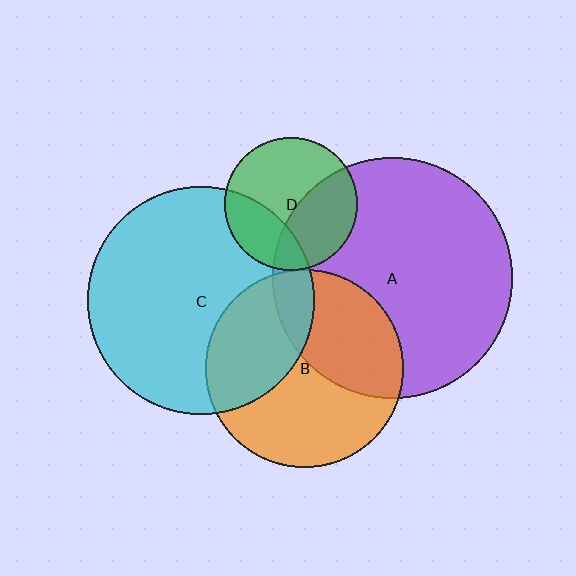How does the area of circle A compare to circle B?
Approximately 1.5 times.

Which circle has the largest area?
Circle A (purple).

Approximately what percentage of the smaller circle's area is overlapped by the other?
Approximately 35%.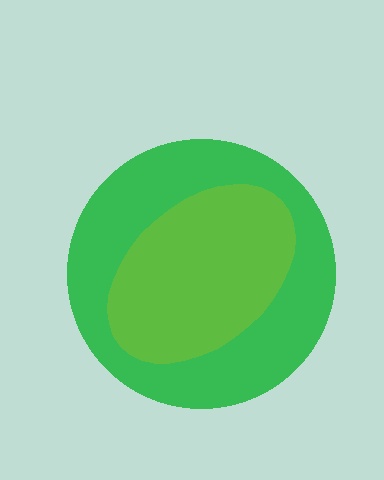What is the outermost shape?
The green circle.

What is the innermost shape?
The lime ellipse.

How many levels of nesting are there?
2.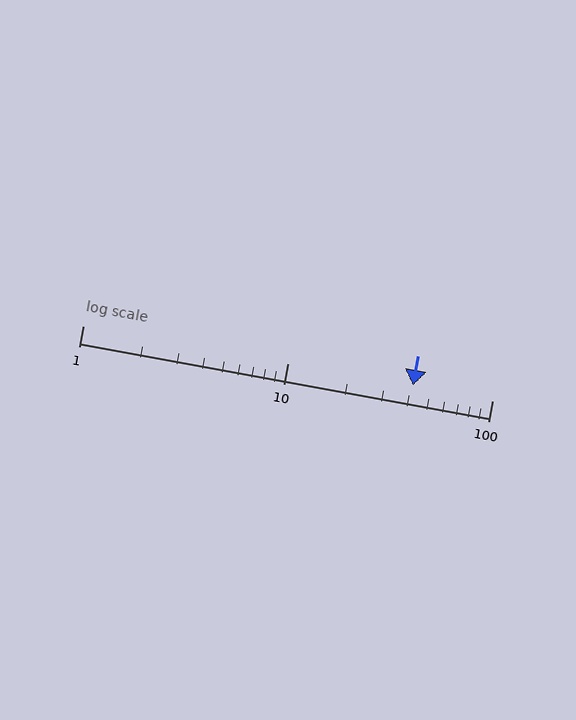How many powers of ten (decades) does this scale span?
The scale spans 2 decades, from 1 to 100.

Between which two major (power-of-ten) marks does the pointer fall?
The pointer is between 10 and 100.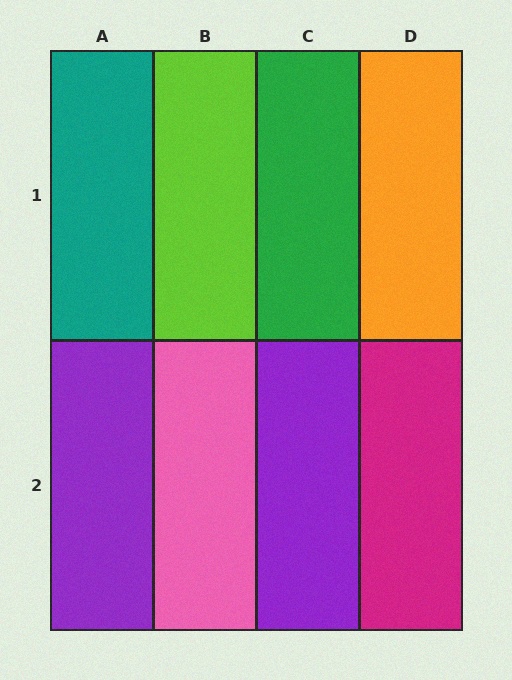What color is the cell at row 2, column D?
Magenta.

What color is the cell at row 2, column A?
Purple.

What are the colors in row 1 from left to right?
Teal, lime, green, orange.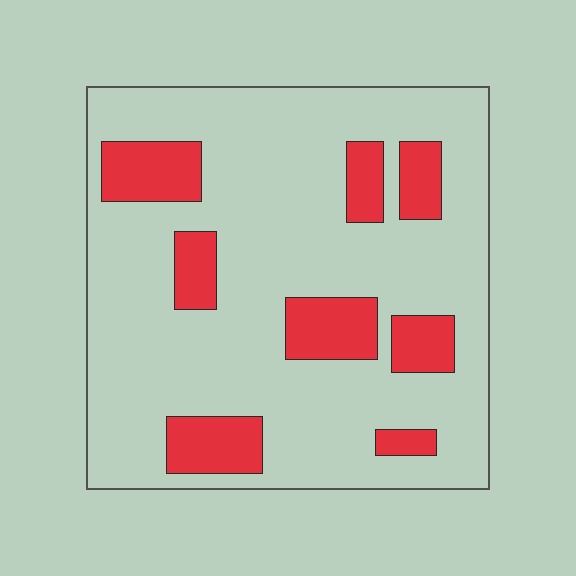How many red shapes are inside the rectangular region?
8.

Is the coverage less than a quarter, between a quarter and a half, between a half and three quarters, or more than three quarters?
Less than a quarter.